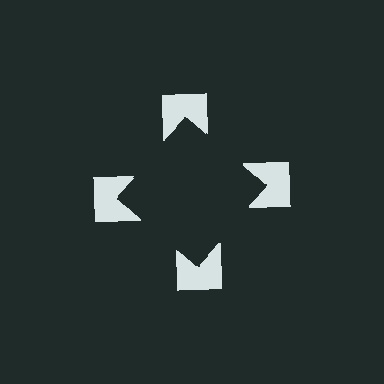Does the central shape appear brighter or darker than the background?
It typically appears slightly darker than the background, even though no actual brightness change is drawn.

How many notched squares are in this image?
There are 4 — one at each vertex of the illusory square.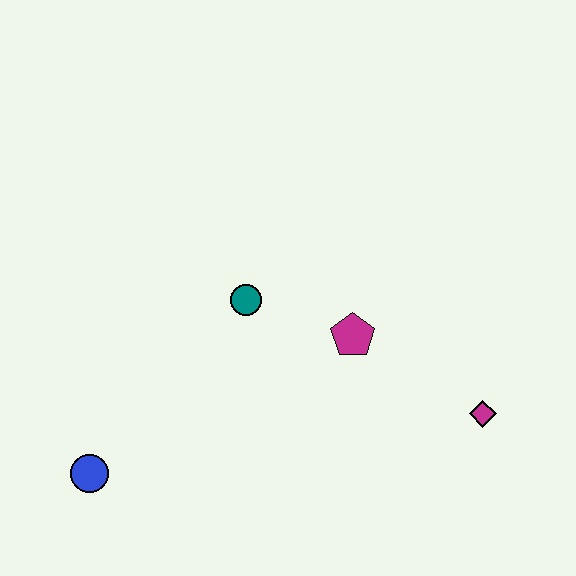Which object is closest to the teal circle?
The magenta pentagon is closest to the teal circle.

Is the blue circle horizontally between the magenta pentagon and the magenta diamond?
No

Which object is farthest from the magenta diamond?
The blue circle is farthest from the magenta diamond.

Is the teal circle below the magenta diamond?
No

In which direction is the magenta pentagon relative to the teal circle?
The magenta pentagon is to the right of the teal circle.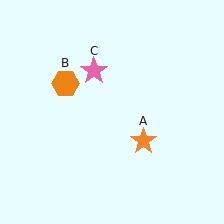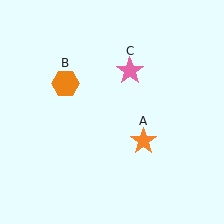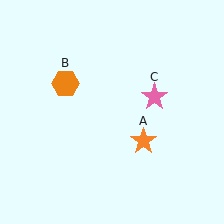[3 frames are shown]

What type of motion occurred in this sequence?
The pink star (object C) rotated clockwise around the center of the scene.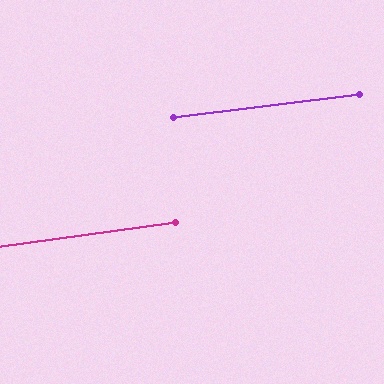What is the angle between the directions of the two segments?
Approximately 1 degree.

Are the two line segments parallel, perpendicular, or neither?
Parallel — their directions differ by only 0.8°.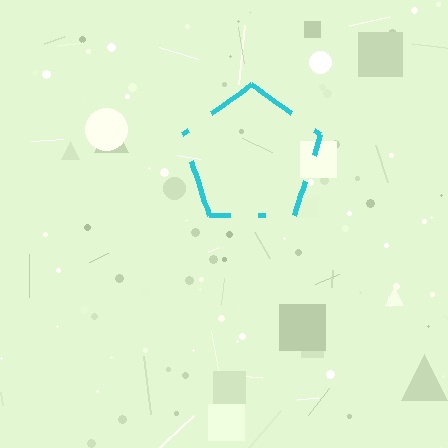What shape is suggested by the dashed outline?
The dashed outline suggests a pentagon.